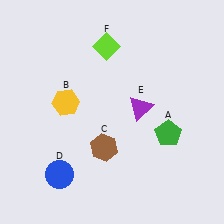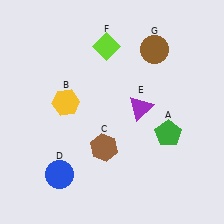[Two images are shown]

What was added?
A brown circle (G) was added in Image 2.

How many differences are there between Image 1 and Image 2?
There is 1 difference between the two images.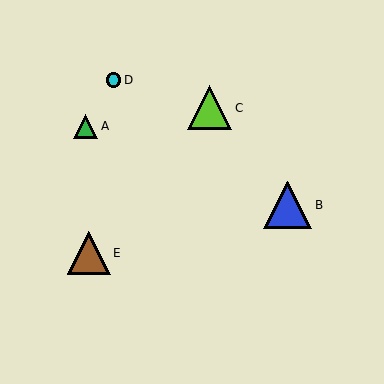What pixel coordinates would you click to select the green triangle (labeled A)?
Click at (86, 126) to select the green triangle A.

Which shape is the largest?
The blue triangle (labeled B) is the largest.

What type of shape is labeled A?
Shape A is a green triangle.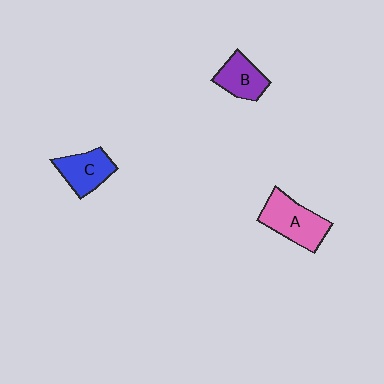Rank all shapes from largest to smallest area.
From largest to smallest: A (pink), C (blue), B (purple).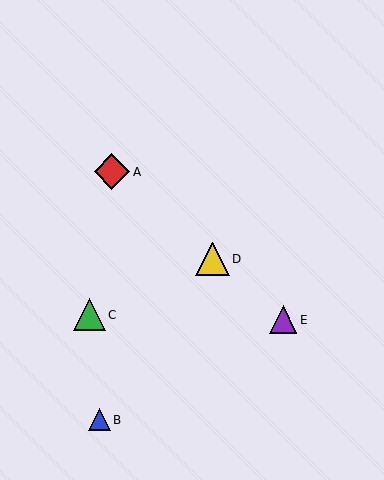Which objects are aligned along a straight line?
Objects A, D, E are aligned along a straight line.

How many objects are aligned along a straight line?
3 objects (A, D, E) are aligned along a straight line.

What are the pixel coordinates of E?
Object E is at (283, 320).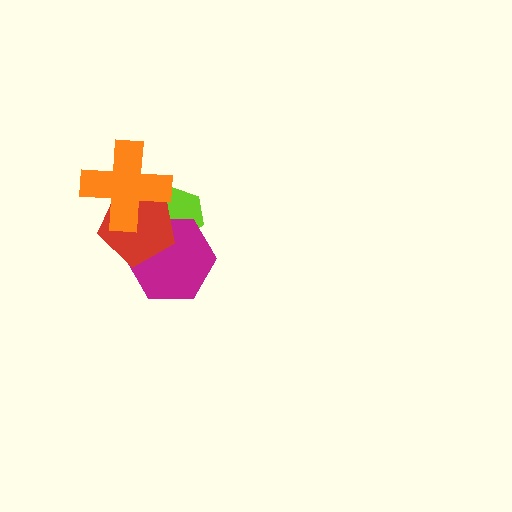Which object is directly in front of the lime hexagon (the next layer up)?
The magenta hexagon is directly in front of the lime hexagon.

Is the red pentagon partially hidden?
Yes, it is partially covered by another shape.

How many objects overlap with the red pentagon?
3 objects overlap with the red pentagon.